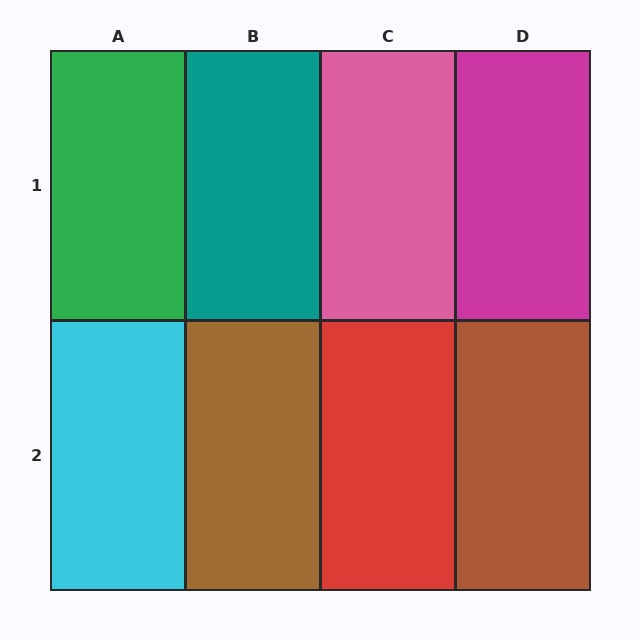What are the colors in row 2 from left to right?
Cyan, brown, red, brown.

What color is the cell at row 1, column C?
Pink.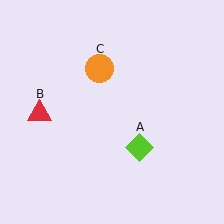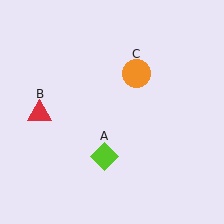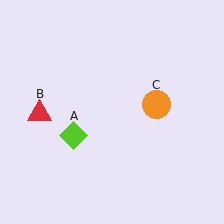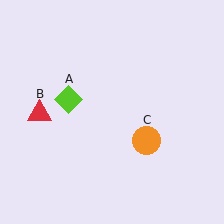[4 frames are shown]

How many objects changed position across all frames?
2 objects changed position: lime diamond (object A), orange circle (object C).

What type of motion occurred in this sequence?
The lime diamond (object A), orange circle (object C) rotated clockwise around the center of the scene.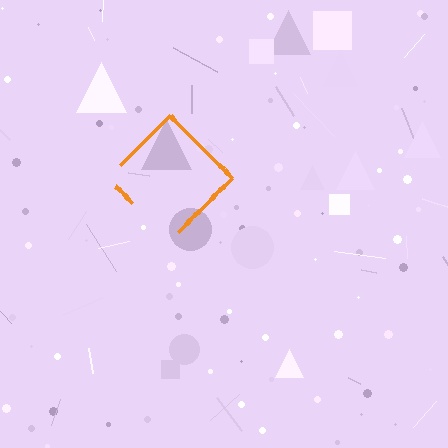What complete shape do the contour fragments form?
The contour fragments form a diamond.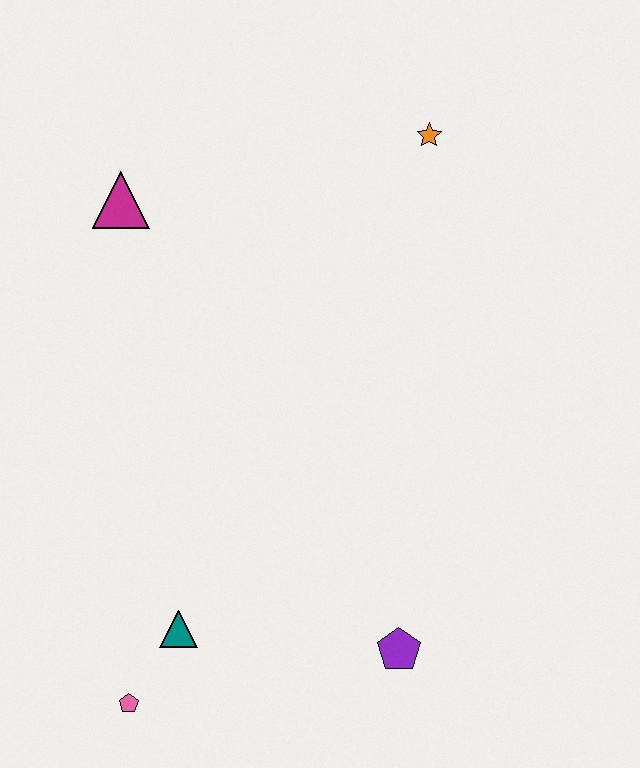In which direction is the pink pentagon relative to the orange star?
The pink pentagon is below the orange star.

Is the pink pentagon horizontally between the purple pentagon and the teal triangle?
No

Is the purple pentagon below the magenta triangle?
Yes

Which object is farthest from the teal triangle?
The orange star is farthest from the teal triangle.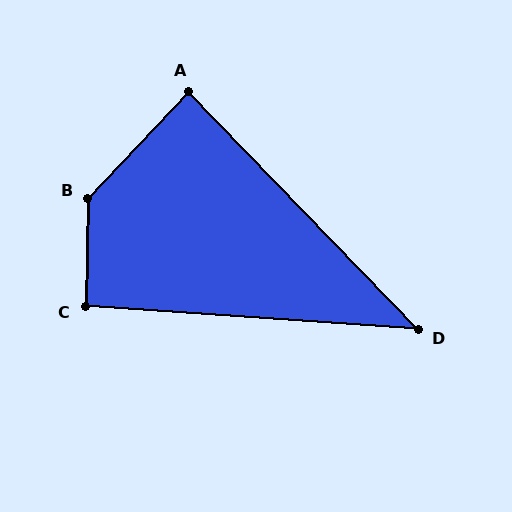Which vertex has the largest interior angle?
B, at approximately 138 degrees.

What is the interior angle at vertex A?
Approximately 87 degrees (approximately right).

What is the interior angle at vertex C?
Approximately 93 degrees (approximately right).